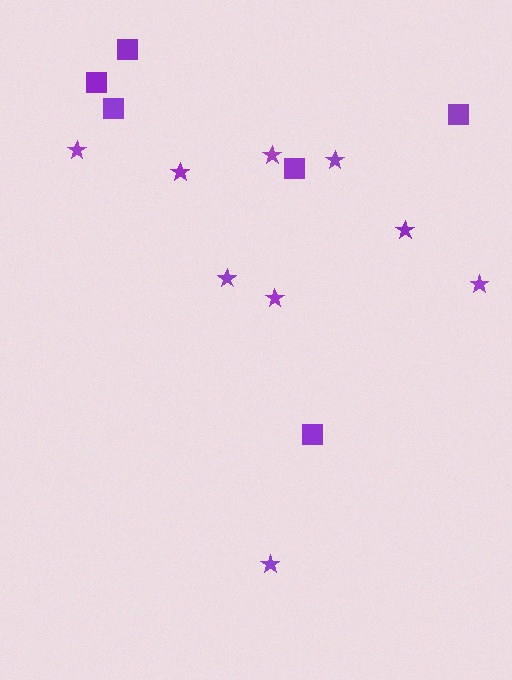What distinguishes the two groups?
There are 2 groups: one group of stars (9) and one group of squares (6).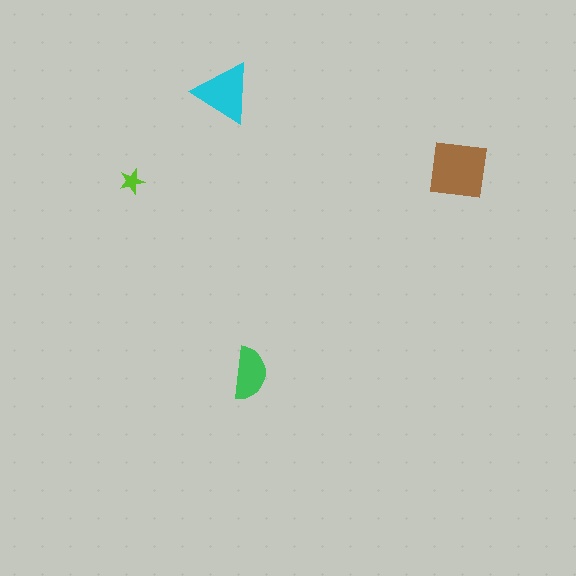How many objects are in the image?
There are 4 objects in the image.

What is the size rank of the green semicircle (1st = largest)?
3rd.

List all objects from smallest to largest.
The lime star, the green semicircle, the cyan triangle, the brown square.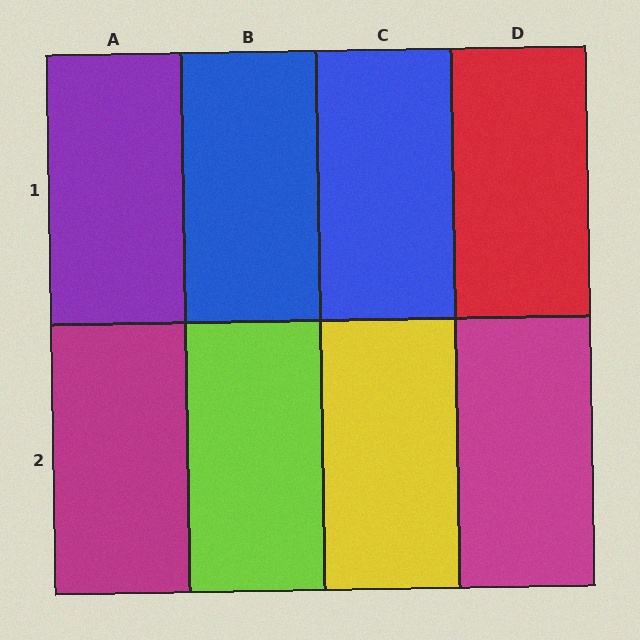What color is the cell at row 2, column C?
Yellow.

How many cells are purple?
1 cell is purple.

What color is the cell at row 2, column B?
Lime.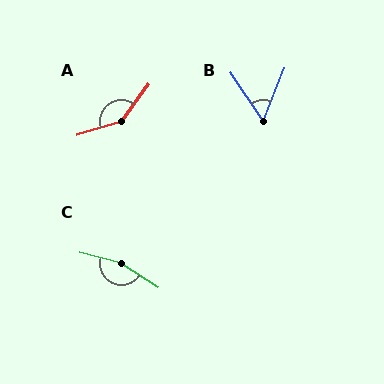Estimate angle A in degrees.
Approximately 143 degrees.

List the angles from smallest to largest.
B (56°), A (143°), C (161°).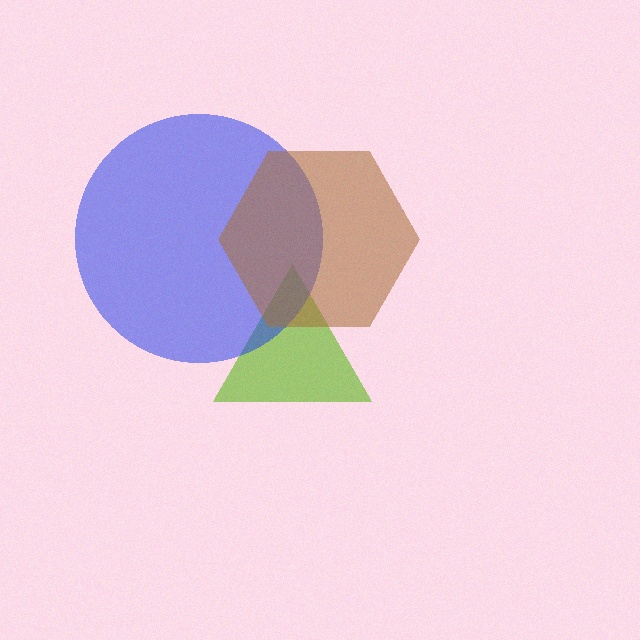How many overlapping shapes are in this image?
There are 3 overlapping shapes in the image.